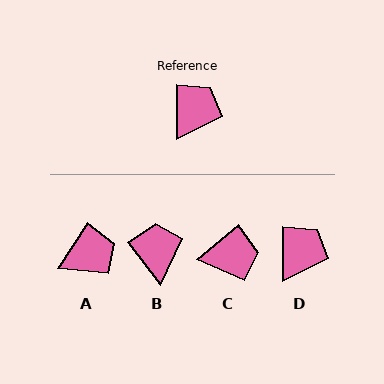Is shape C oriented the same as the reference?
No, it is off by about 50 degrees.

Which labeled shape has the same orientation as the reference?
D.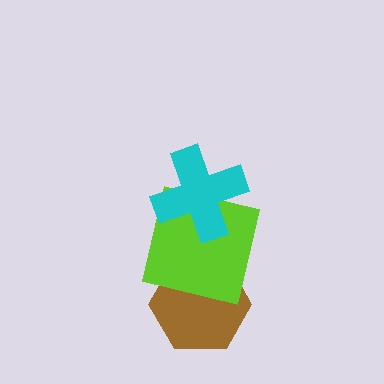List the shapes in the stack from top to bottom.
From top to bottom: the cyan cross, the lime square, the brown hexagon.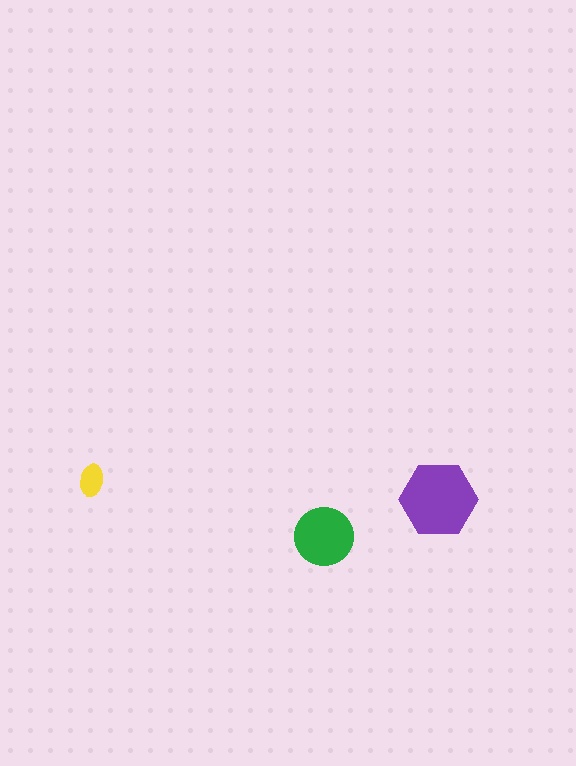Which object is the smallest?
The yellow ellipse.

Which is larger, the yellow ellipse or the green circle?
The green circle.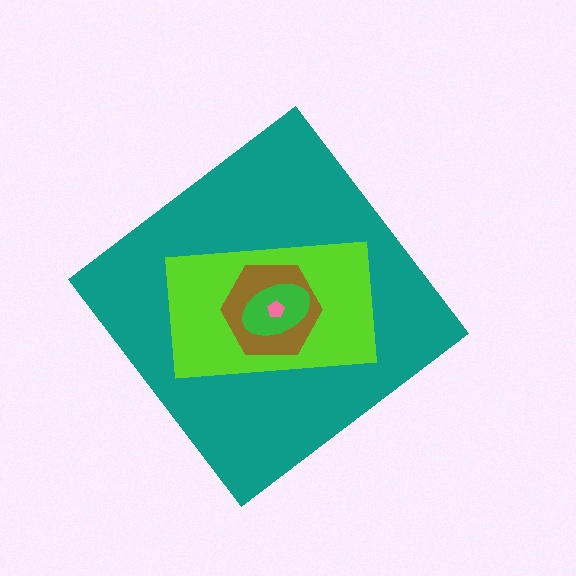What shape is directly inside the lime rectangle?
The brown hexagon.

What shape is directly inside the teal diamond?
The lime rectangle.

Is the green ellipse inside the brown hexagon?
Yes.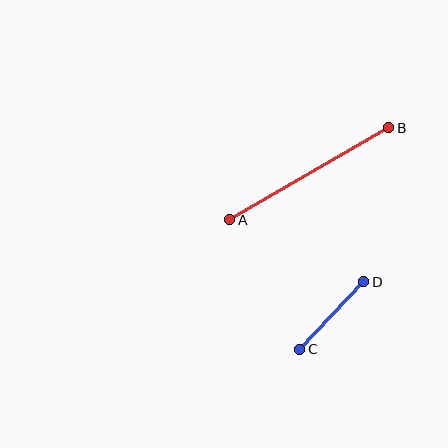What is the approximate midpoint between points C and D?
The midpoint is at approximately (332, 316) pixels.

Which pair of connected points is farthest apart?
Points A and B are farthest apart.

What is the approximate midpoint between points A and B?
The midpoint is at approximately (309, 174) pixels.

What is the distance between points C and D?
The distance is approximately 93 pixels.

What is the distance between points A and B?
The distance is approximately 184 pixels.